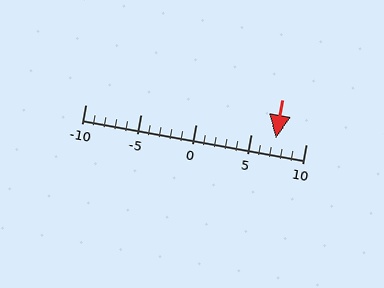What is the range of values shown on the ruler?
The ruler shows values from -10 to 10.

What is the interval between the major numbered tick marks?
The major tick marks are spaced 5 units apart.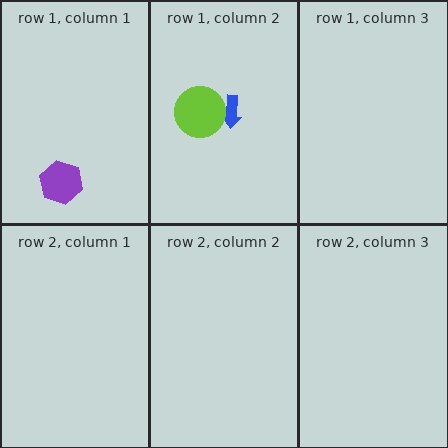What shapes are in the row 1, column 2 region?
The blue arrow, the lime circle.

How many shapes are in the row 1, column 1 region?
1.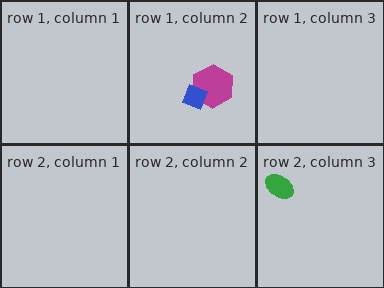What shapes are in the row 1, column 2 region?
The magenta hexagon, the blue diamond.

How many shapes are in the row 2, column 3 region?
1.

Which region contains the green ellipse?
The row 2, column 3 region.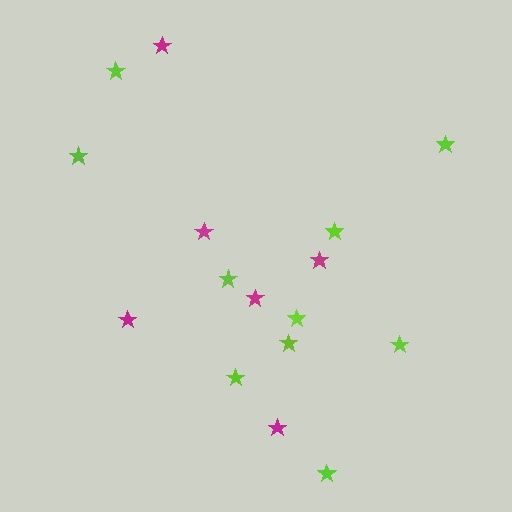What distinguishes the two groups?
There are 2 groups: one group of lime stars (10) and one group of magenta stars (6).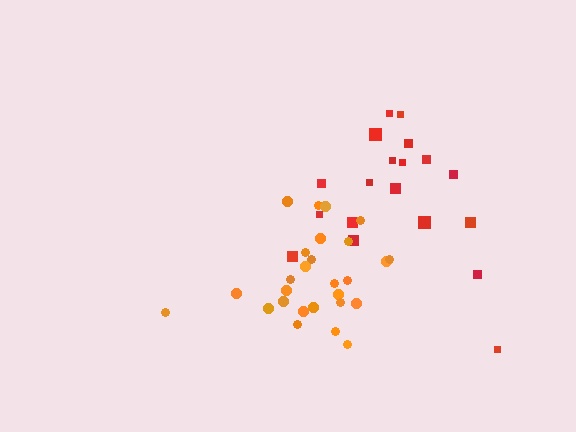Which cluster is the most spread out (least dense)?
Red.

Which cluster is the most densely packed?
Orange.